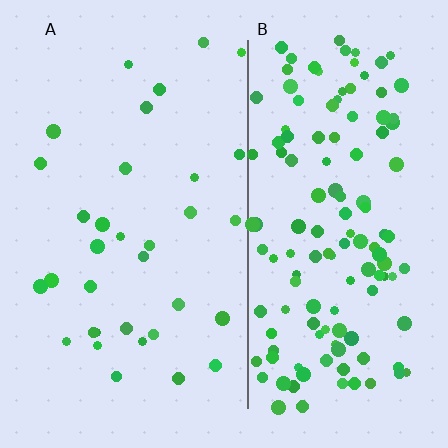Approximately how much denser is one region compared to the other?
Approximately 4.0× — region B over region A.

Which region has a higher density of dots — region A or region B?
B (the right).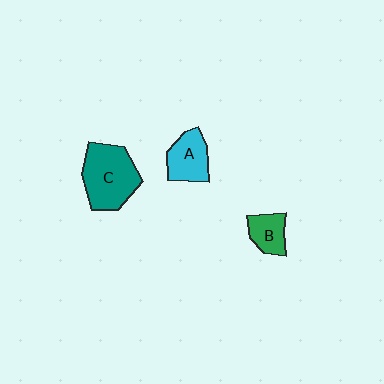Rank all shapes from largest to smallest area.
From largest to smallest: C (teal), A (cyan), B (green).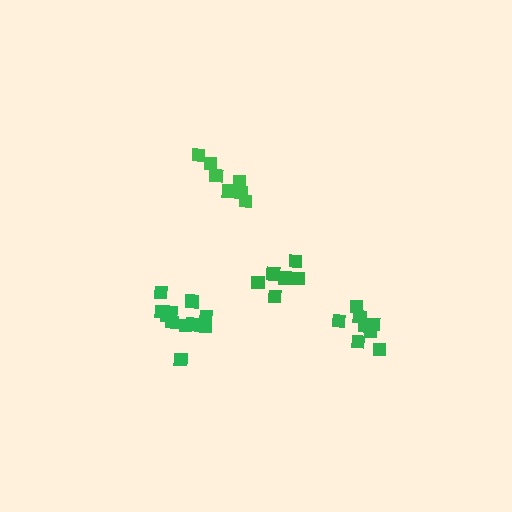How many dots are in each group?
Group 1: 11 dots, Group 2: 7 dots, Group 3: 8 dots, Group 4: 6 dots (32 total).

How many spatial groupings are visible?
There are 4 spatial groupings.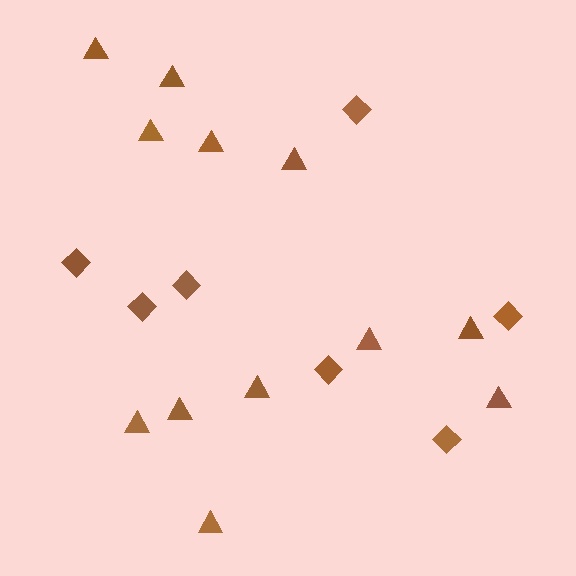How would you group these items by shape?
There are 2 groups: one group of triangles (12) and one group of diamonds (7).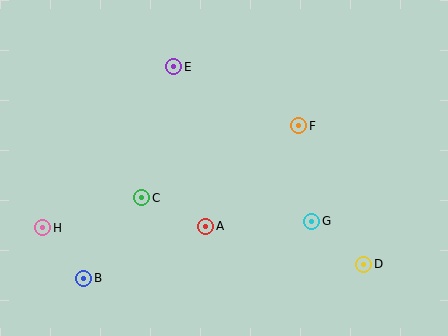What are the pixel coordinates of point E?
Point E is at (174, 67).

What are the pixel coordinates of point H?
Point H is at (43, 228).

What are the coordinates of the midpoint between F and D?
The midpoint between F and D is at (331, 195).